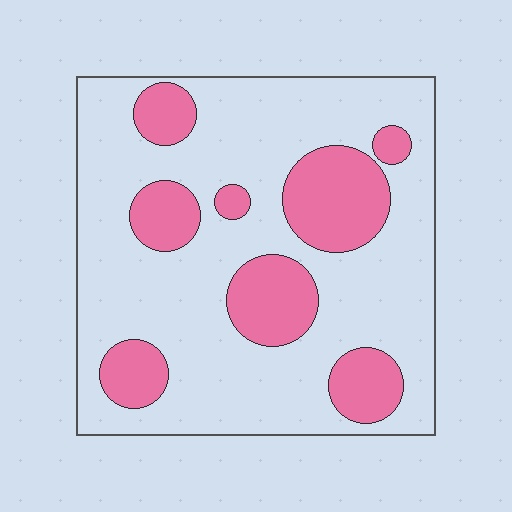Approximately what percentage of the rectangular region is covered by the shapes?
Approximately 25%.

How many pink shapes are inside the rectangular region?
8.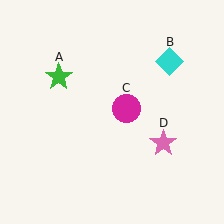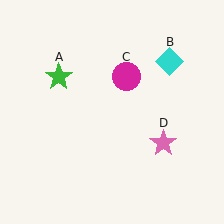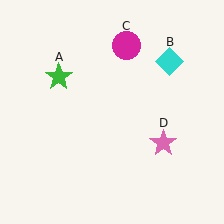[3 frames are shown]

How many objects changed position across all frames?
1 object changed position: magenta circle (object C).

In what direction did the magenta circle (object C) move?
The magenta circle (object C) moved up.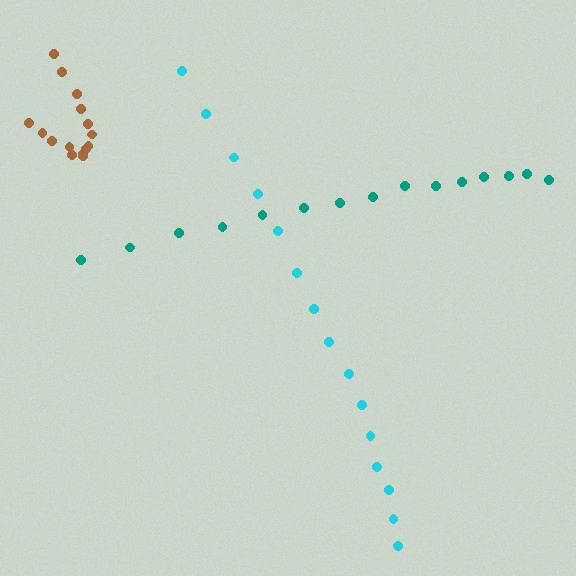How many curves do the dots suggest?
There are 3 distinct paths.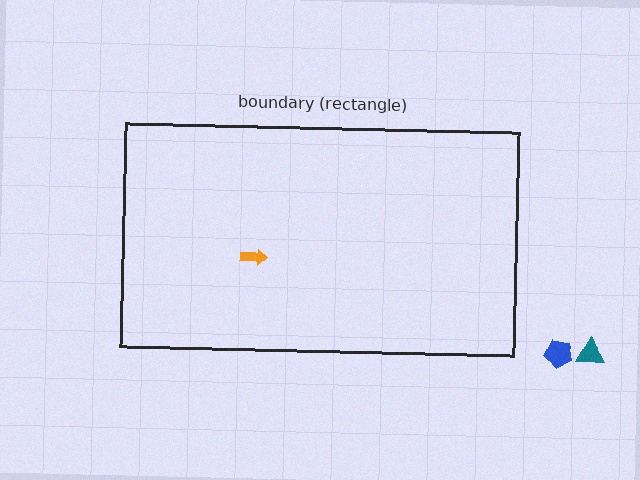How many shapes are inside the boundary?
1 inside, 2 outside.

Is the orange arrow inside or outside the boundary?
Inside.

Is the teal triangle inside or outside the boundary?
Outside.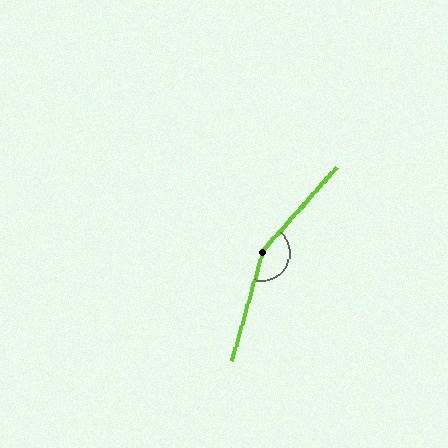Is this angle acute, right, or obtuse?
It is obtuse.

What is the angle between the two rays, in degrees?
Approximately 155 degrees.